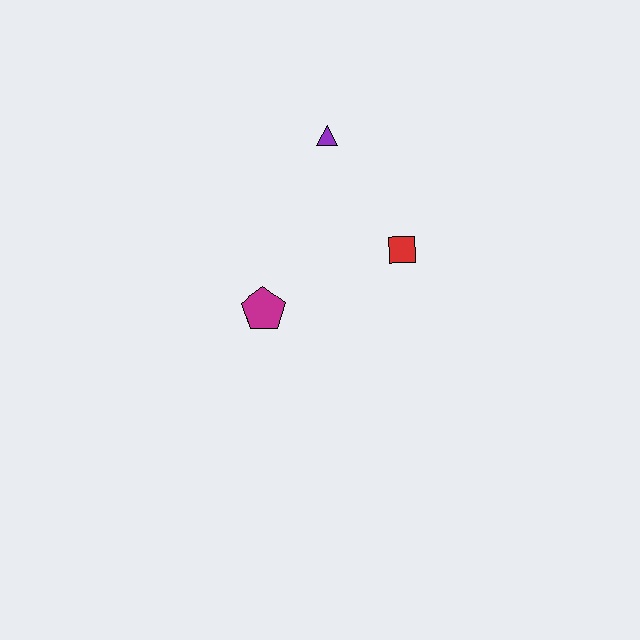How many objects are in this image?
There are 3 objects.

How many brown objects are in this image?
There are no brown objects.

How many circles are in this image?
There are no circles.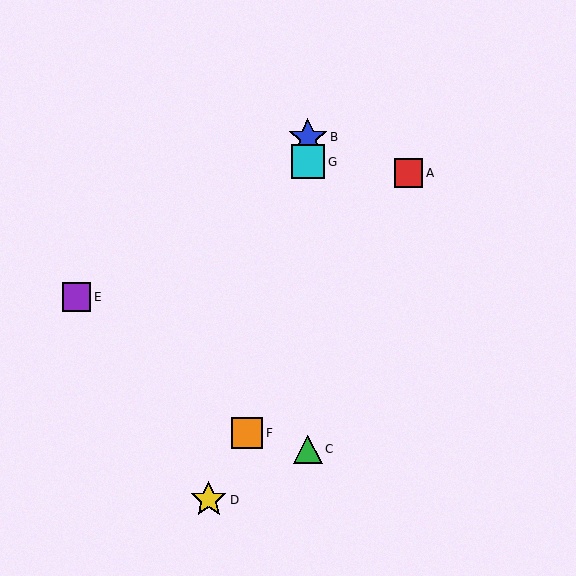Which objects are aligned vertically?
Objects B, C, G are aligned vertically.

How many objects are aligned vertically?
3 objects (B, C, G) are aligned vertically.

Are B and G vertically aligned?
Yes, both are at x≈308.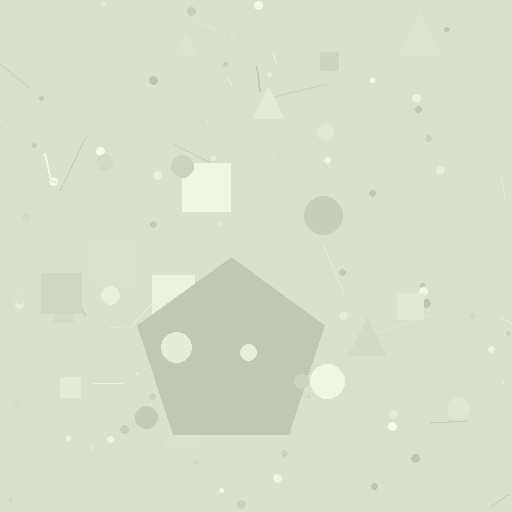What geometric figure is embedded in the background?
A pentagon is embedded in the background.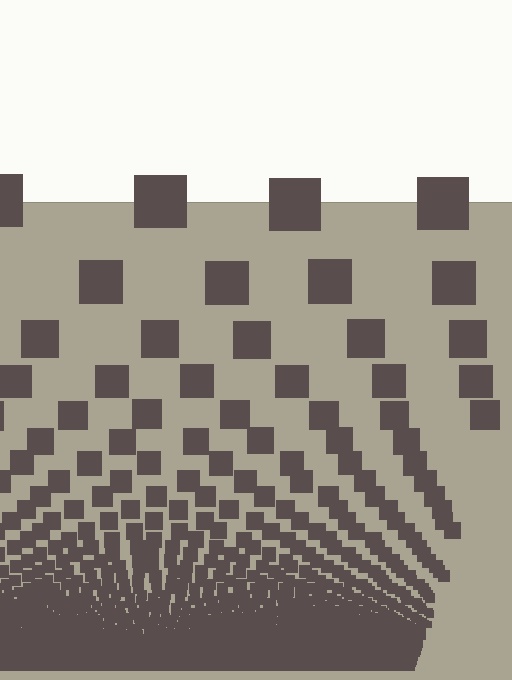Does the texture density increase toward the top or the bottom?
Density increases toward the bottom.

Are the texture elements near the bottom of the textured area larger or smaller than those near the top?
Smaller. The gradient is inverted — elements near the bottom are smaller and denser.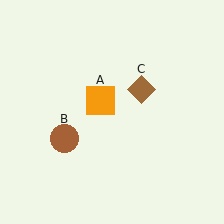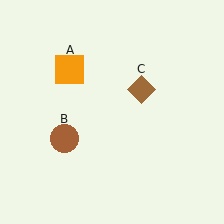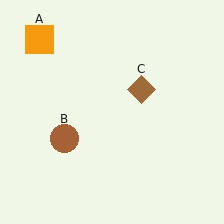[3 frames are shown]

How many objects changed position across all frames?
1 object changed position: orange square (object A).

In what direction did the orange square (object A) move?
The orange square (object A) moved up and to the left.